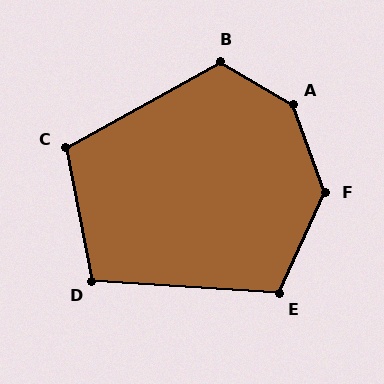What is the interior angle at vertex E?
Approximately 111 degrees (obtuse).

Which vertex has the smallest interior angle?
D, at approximately 105 degrees.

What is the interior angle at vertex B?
Approximately 120 degrees (obtuse).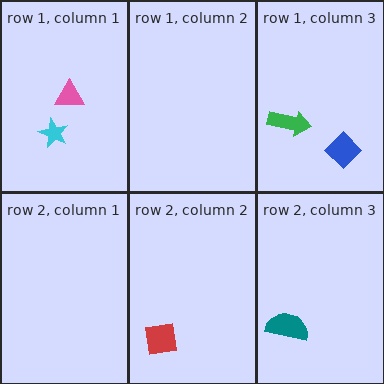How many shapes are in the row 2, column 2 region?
1.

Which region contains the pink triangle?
The row 1, column 1 region.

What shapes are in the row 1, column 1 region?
The pink triangle, the cyan star.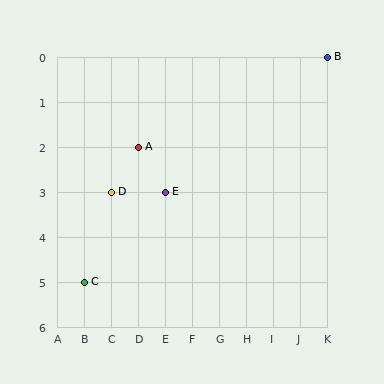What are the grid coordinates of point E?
Point E is at grid coordinates (E, 3).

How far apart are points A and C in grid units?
Points A and C are 2 columns and 3 rows apart (about 3.6 grid units diagonally).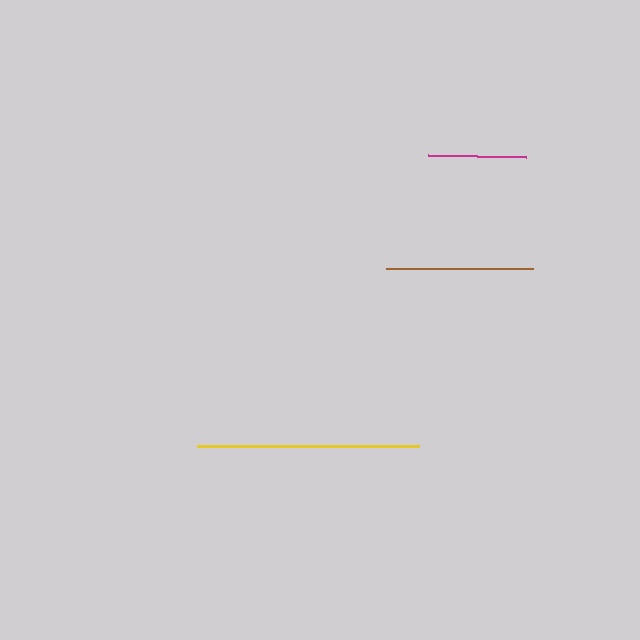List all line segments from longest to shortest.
From longest to shortest: yellow, brown, magenta.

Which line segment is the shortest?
The magenta line is the shortest at approximately 98 pixels.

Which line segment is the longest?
The yellow line is the longest at approximately 222 pixels.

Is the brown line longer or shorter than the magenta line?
The brown line is longer than the magenta line.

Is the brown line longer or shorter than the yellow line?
The yellow line is longer than the brown line.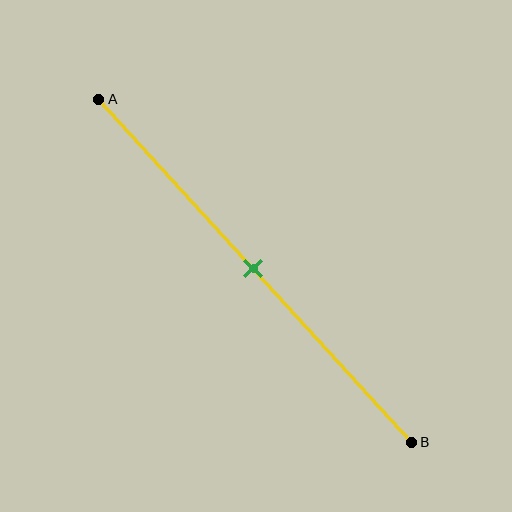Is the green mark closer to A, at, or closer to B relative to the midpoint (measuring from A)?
The green mark is approximately at the midpoint of segment AB.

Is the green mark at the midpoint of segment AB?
Yes, the mark is approximately at the midpoint.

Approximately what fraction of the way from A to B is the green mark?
The green mark is approximately 50% of the way from A to B.